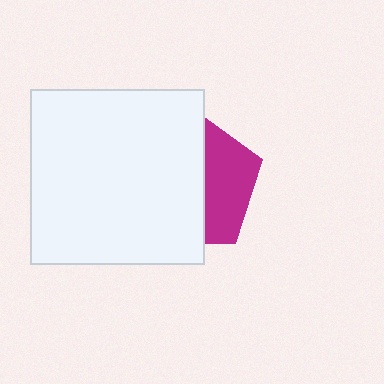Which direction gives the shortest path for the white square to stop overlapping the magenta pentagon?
Moving left gives the shortest separation.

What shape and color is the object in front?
The object in front is a white square.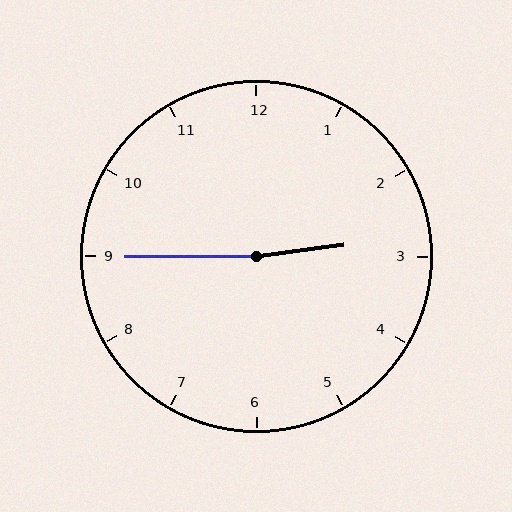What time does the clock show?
2:45.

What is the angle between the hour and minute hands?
Approximately 172 degrees.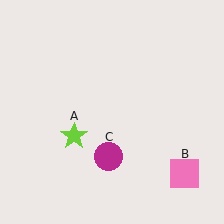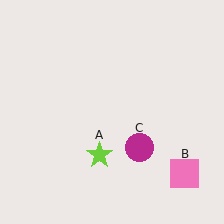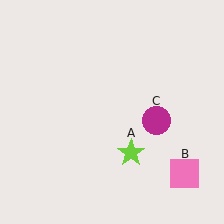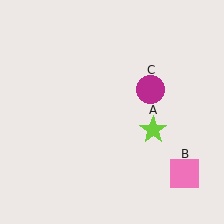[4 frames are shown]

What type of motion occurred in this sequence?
The lime star (object A), magenta circle (object C) rotated counterclockwise around the center of the scene.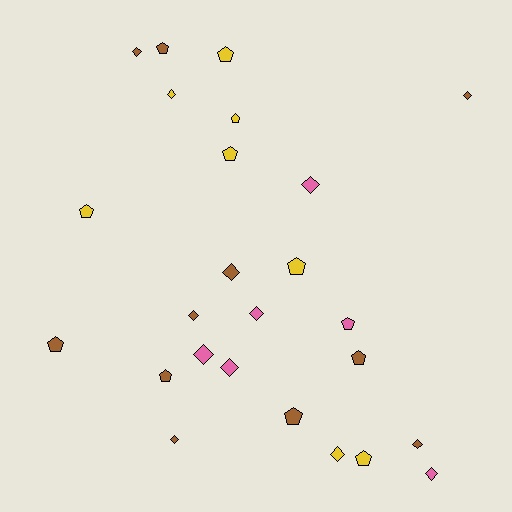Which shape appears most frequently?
Diamond, with 13 objects.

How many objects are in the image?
There are 25 objects.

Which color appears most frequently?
Brown, with 11 objects.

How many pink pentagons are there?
There is 1 pink pentagon.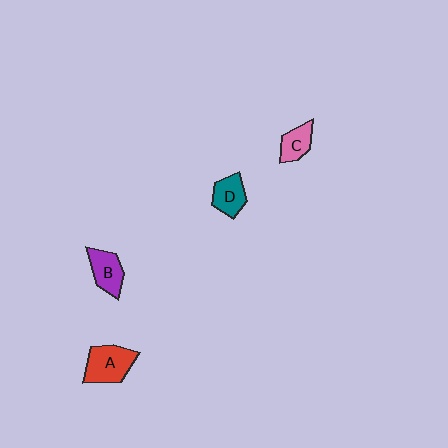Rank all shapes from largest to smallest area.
From largest to smallest: A (red), B (purple), D (teal), C (pink).